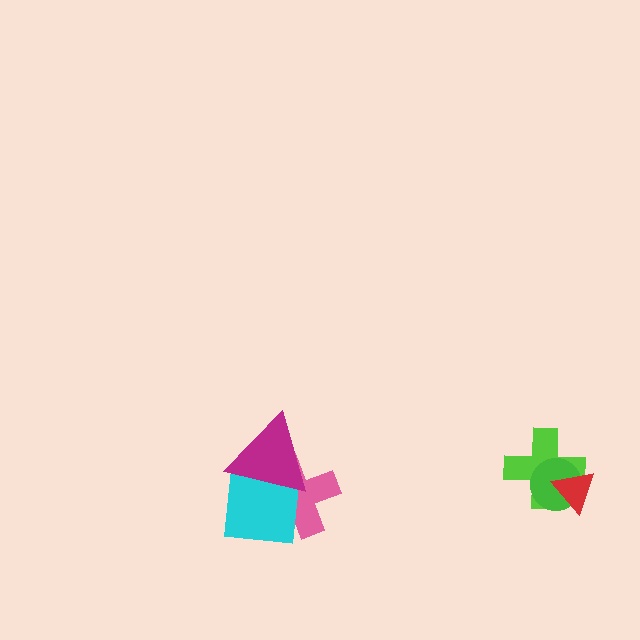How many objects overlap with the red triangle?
2 objects overlap with the red triangle.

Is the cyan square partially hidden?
Yes, it is partially covered by another shape.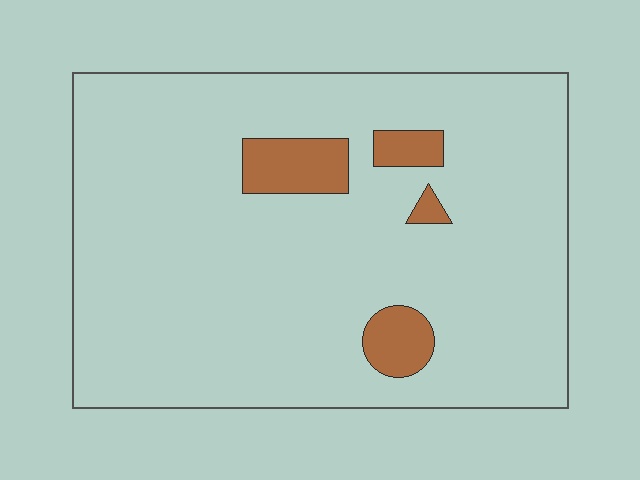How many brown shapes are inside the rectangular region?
4.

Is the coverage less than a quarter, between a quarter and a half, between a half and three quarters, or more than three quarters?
Less than a quarter.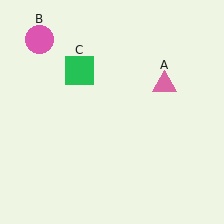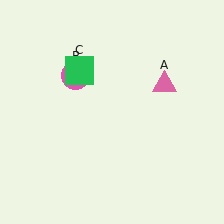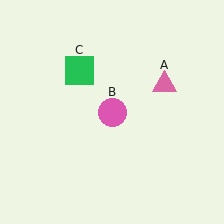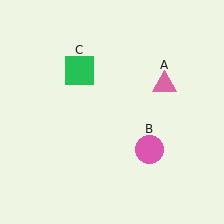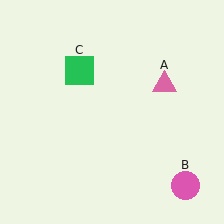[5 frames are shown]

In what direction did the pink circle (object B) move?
The pink circle (object B) moved down and to the right.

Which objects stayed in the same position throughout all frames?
Pink triangle (object A) and green square (object C) remained stationary.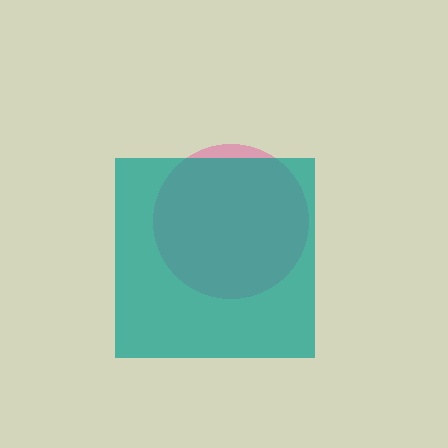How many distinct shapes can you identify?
There are 2 distinct shapes: a pink circle, a teal square.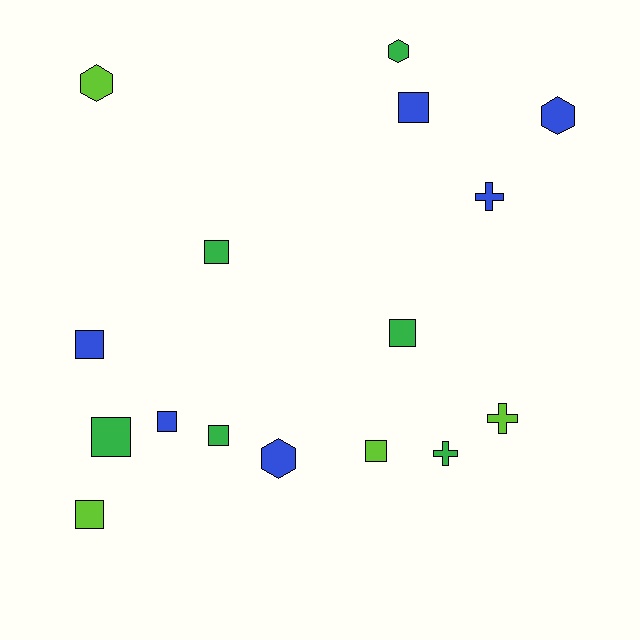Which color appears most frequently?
Blue, with 6 objects.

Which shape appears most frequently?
Square, with 9 objects.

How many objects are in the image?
There are 16 objects.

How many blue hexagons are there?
There are 2 blue hexagons.